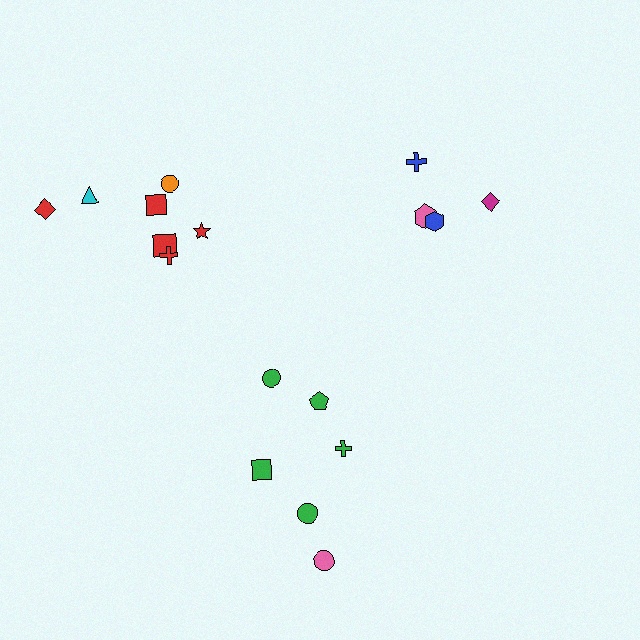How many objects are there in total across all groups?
There are 17 objects.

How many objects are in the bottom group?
There are 6 objects.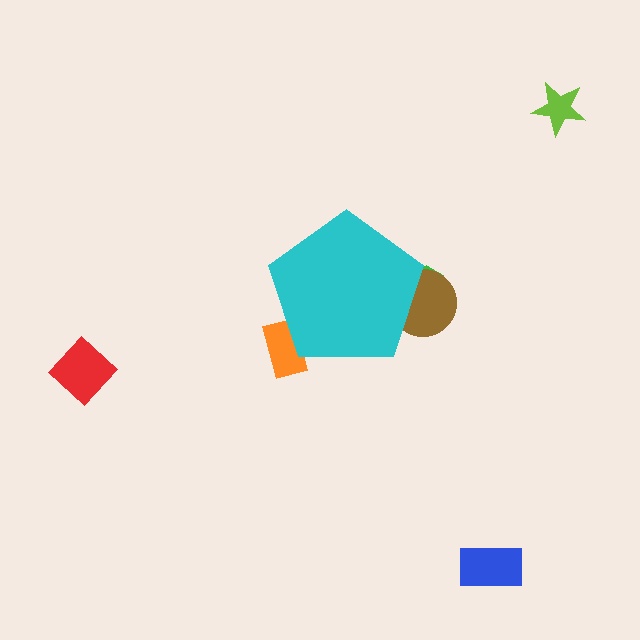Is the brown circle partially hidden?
Yes, the brown circle is partially hidden behind the cyan pentagon.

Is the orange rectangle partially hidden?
Yes, the orange rectangle is partially hidden behind the cyan pentagon.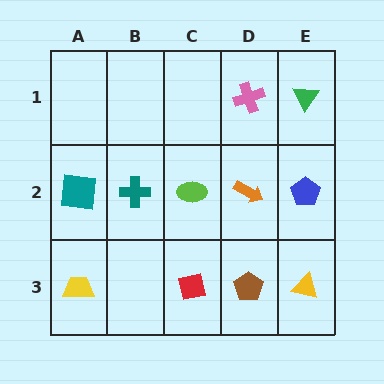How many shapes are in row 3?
4 shapes.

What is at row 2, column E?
A blue pentagon.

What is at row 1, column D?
A pink cross.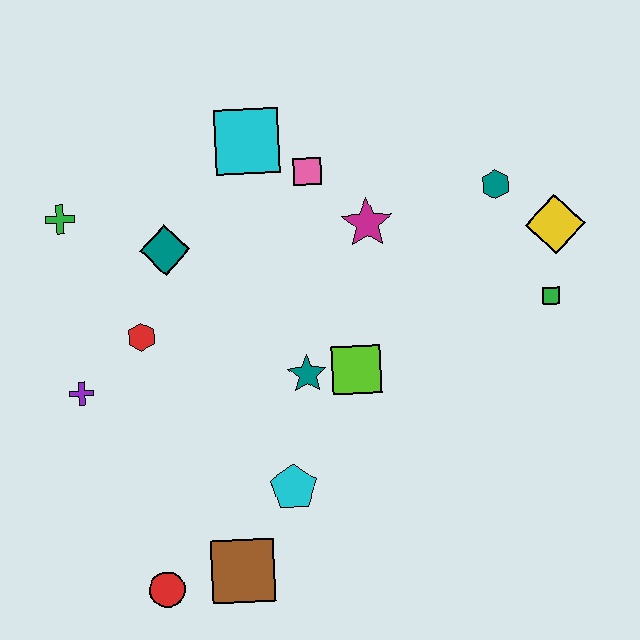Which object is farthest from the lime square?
The green cross is farthest from the lime square.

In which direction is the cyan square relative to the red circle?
The cyan square is above the red circle.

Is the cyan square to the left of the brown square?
No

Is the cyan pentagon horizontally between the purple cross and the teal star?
Yes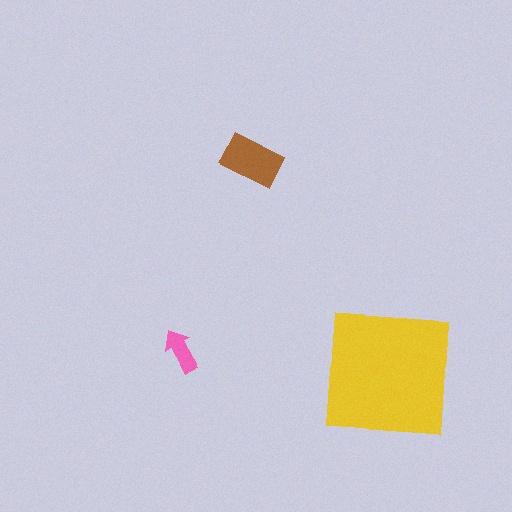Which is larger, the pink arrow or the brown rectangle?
The brown rectangle.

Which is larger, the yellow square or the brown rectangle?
The yellow square.